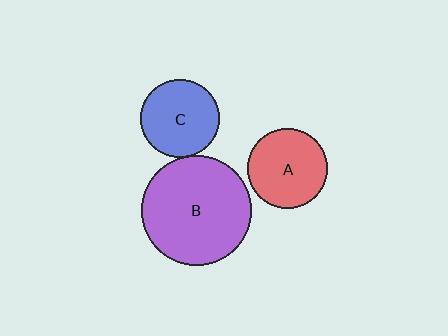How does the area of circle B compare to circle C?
Approximately 1.9 times.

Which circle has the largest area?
Circle B (purple).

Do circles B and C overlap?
Yes.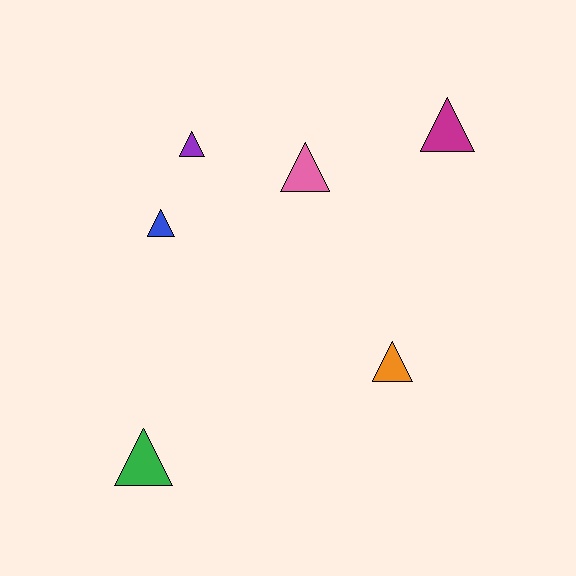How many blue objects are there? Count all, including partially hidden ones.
There is 1 blue object.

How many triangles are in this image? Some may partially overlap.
There are 6 triangles.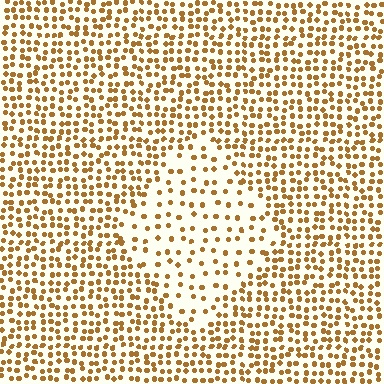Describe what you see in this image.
The image contains small brown elements arranged at two different densities. A diamond-shaped region is visible where the elements are less densely packed than the surrounding area.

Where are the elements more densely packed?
The elements are more densely packed outside the diamond boundary.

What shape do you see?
I see a diamond.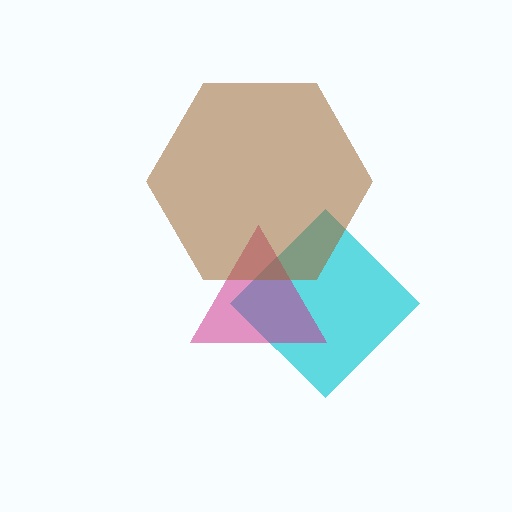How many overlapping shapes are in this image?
There are 3 overlapping shapes in the image.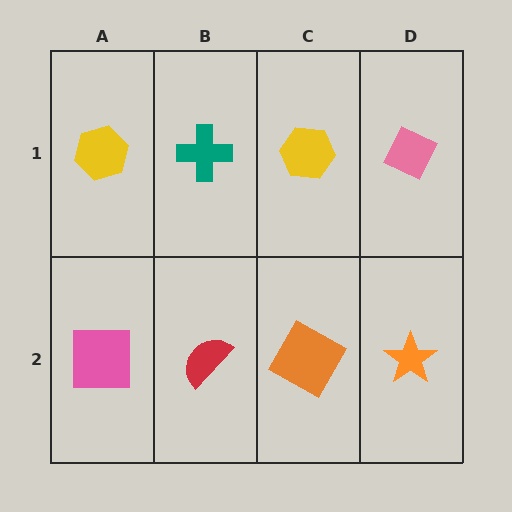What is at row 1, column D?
A pink diamond.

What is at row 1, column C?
A yellow hexagon.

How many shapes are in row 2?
4 shapes.